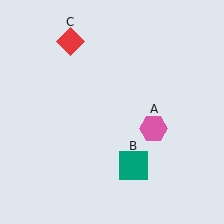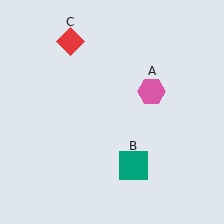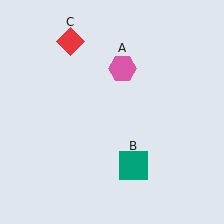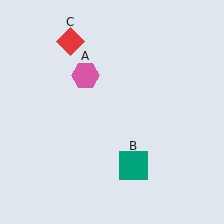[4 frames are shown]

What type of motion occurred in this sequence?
The pink hexagon (object A) rotated counterclockwise around the center of the scene.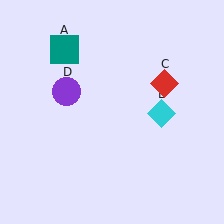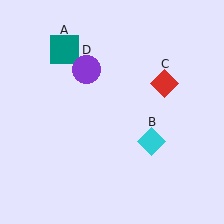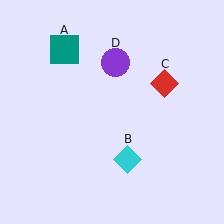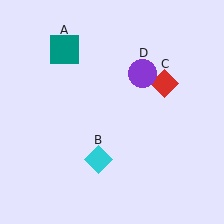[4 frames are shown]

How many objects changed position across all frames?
2 objects changed position: cyan diamond (object B), purple circle (object D).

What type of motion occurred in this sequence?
The cyan diamond (object B), purple circle (object D) rotated clockwise around the center of the scene.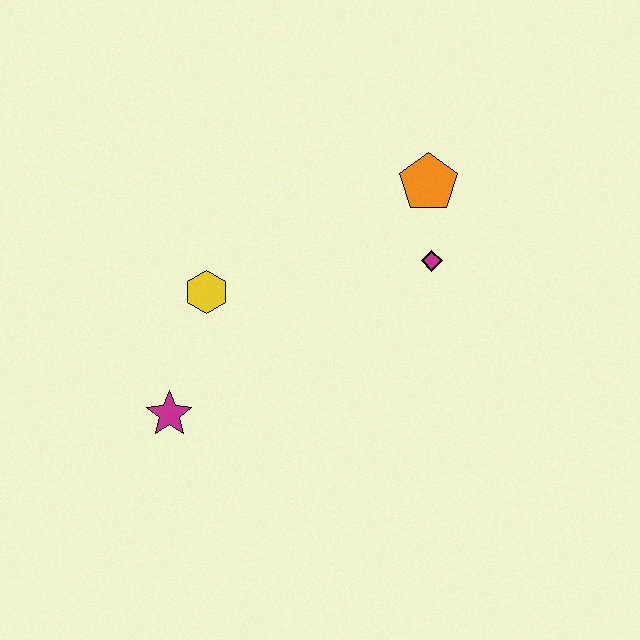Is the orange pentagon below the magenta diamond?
No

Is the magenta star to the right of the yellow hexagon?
No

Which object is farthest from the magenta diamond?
The magenta star is farthest from the magenta diamond.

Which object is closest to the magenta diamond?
The orange pentagon is closest to the magenta diamond.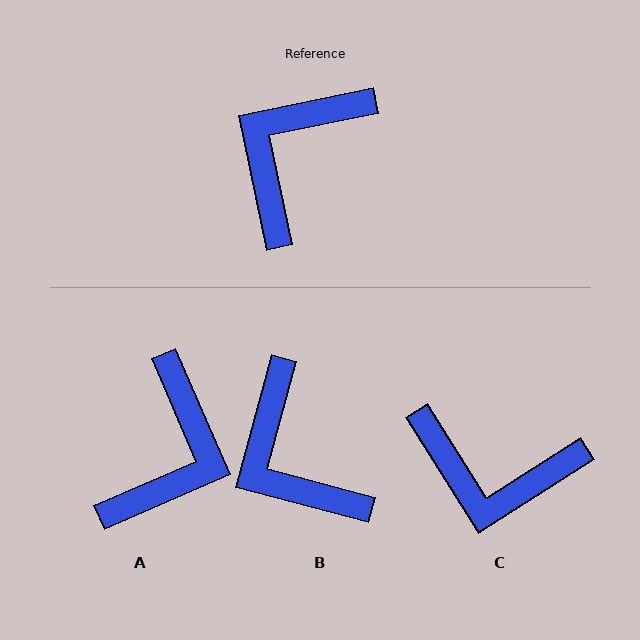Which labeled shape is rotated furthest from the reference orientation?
A, about 168 degrees away.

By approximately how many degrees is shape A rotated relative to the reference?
Approximately 168 degrees clockwise.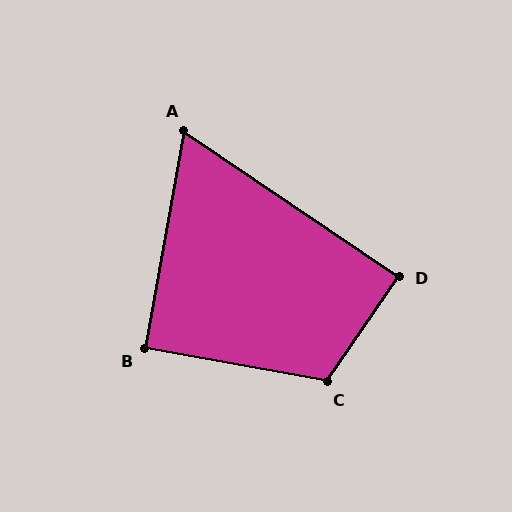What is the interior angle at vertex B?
Approximately 90 degrees (approximately right).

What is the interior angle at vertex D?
Approximately 90 degrees (approximately right).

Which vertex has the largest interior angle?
C, at approximately 114 degrees.